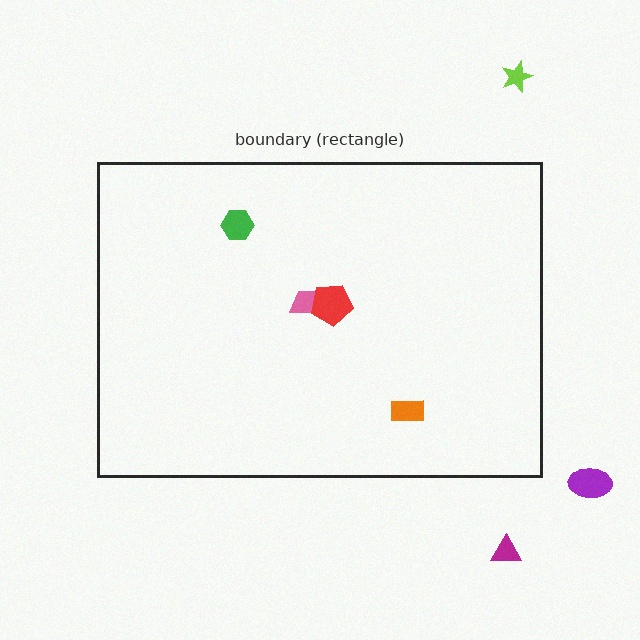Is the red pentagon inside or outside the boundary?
Inside.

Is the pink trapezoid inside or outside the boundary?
Inside.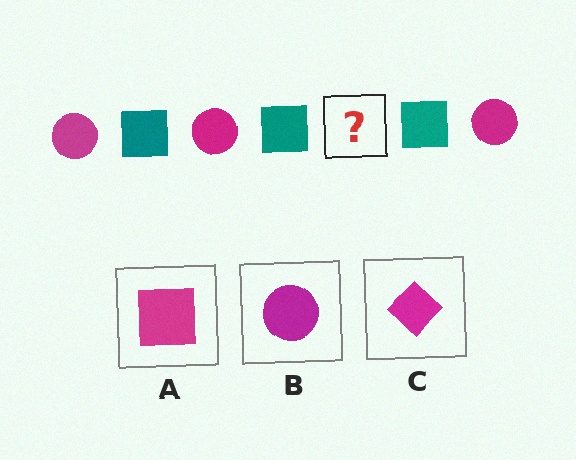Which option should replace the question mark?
Option B.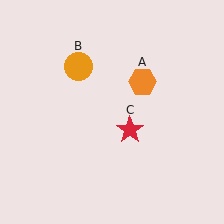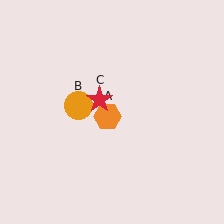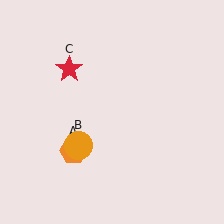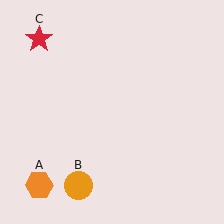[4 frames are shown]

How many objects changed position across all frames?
3 objects changed position: orange hexagon (object A), orange circle (object B), red star (object C).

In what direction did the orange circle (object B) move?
The orange circle (object B) moved down.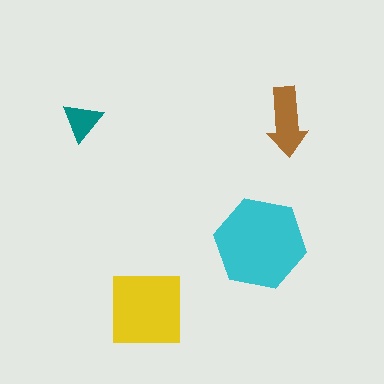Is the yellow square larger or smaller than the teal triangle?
Larger.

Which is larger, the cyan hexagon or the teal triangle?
The cyan hexagon.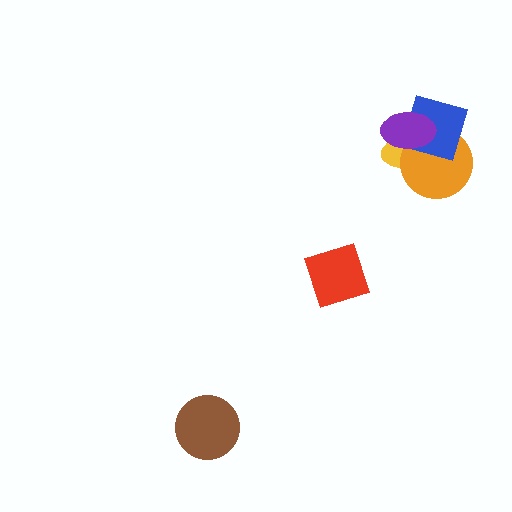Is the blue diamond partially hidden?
Yes, it is partially covered by another shape.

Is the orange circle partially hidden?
Yes, it is partially covered by another shape.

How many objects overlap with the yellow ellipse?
3 objects overlap with the yellow ellipse.